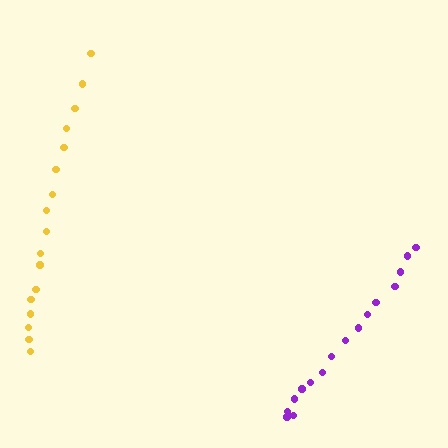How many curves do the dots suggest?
There are 2 distinct paths.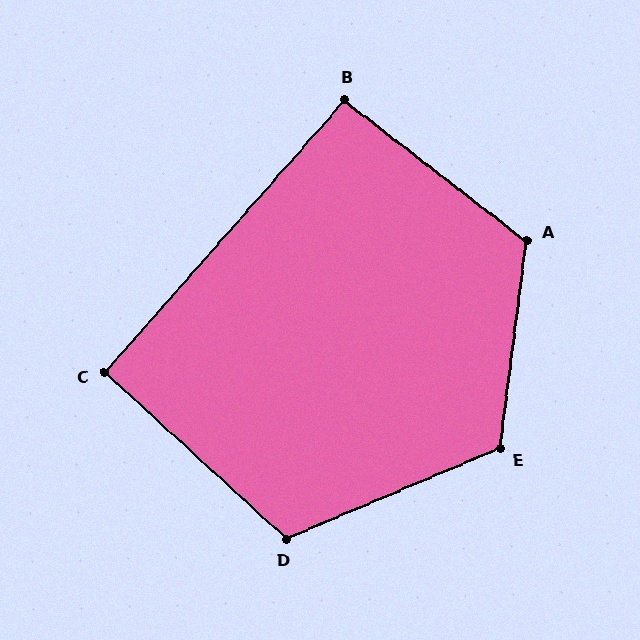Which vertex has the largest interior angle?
A, at approximately 120 degrees.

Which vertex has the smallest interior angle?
C, at approximately 91 degrees.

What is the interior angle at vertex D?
Approximately 115 degrees (obtuse).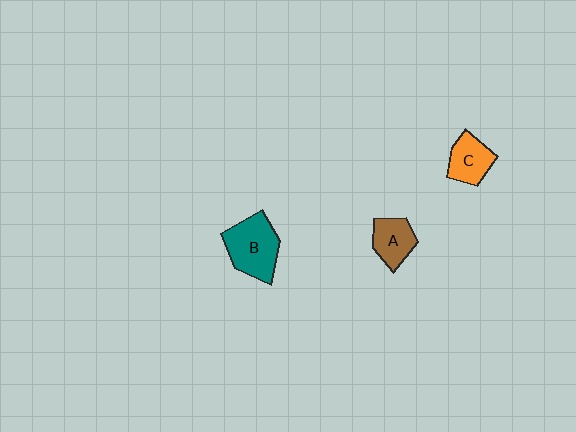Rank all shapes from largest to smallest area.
From largest to smallest: B (teal), C (orange), A (brown).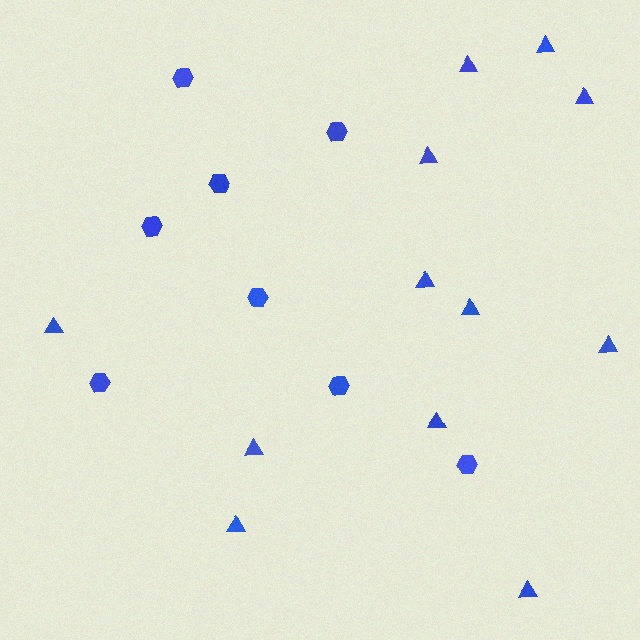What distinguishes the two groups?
There are 2 groups: one group of hexagons (8) and one group of triangles (12).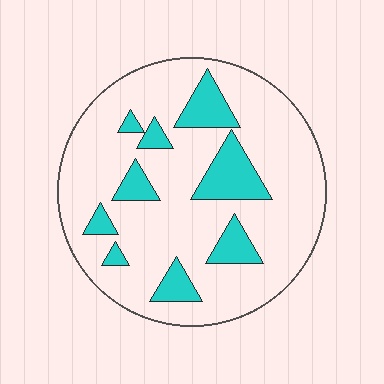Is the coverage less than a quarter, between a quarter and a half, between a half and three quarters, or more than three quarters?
Less than a quarter.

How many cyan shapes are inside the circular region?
9.